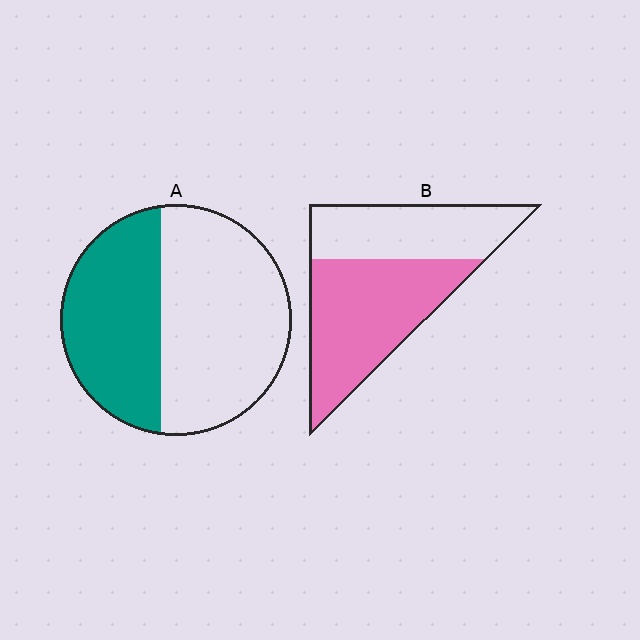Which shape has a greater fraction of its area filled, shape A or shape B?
Shape B.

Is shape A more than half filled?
No.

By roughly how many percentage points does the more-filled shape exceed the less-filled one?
By roughly 15 percentage points (B over A).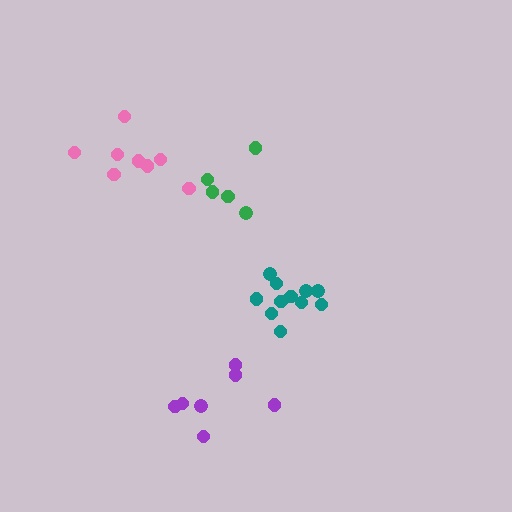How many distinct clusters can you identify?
There are 4 distinct clusters.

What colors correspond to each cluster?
The clusters are colored: pink, teal, green, purple.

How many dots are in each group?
Group 1: 8 dots, Group 2: 11 dots, Group 3: 5 dots, Group 4: 7 dots (31 total).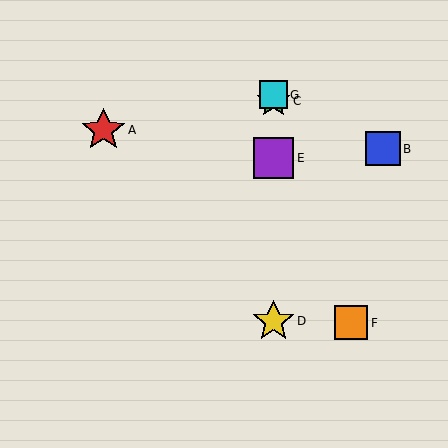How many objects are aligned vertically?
4 objects (C, D, E, G) are aligned vertically.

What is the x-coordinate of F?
Object F is at x≈351.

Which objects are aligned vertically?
Objects C, D, E, G are aligned vertically.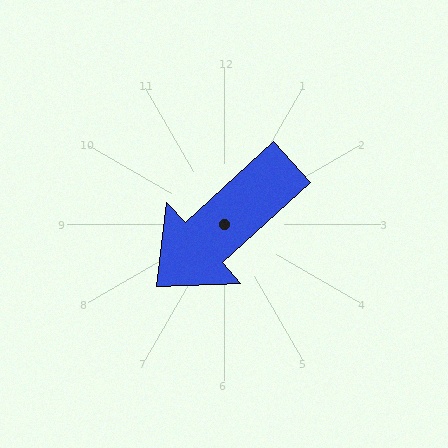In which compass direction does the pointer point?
Southwest.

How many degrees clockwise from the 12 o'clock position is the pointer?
Approximately 227 degrees.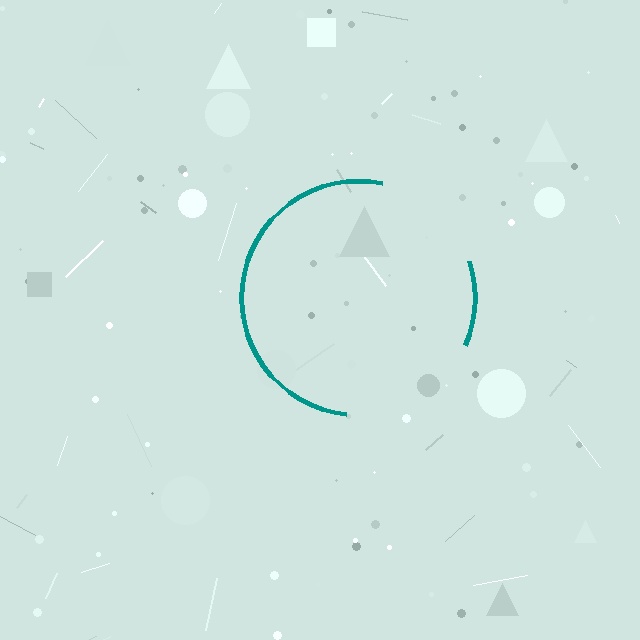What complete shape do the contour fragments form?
The contour fragments form a circle.